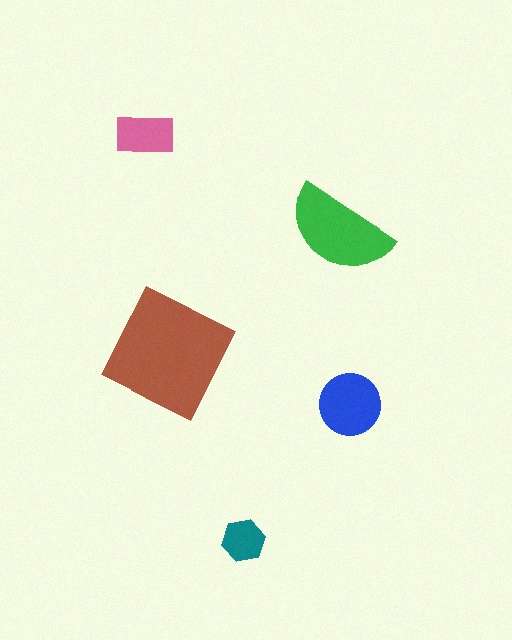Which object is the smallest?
The teal hexagon.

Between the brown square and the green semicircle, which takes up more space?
The brown square.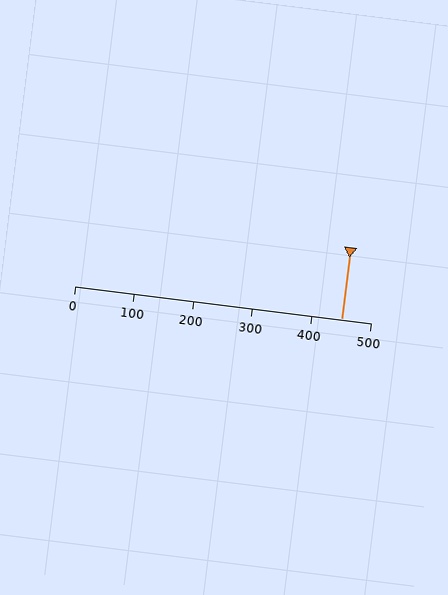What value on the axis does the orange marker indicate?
The marker indicates approximately 450.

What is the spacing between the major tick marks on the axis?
The major ticks are spaced 100 apart.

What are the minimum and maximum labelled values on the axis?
The axis runs from 0 to 500.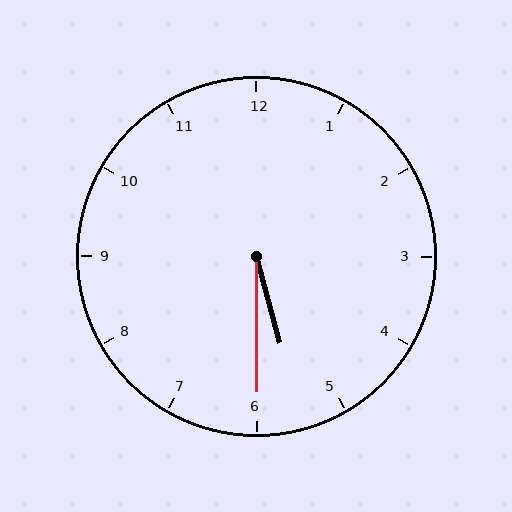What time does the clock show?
5:30.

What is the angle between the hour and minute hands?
Approximately 15 degrees.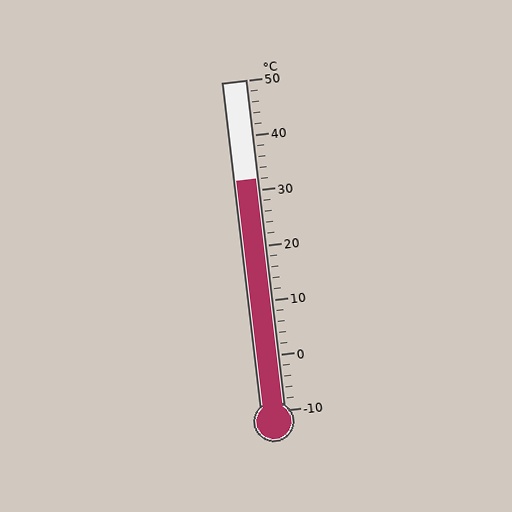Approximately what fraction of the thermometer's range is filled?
The thermometer is filled to approximately 70% of its range.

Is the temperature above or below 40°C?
The temperature is below 40°C.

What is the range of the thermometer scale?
The thermometer scale ranges from -10°C to 50°C.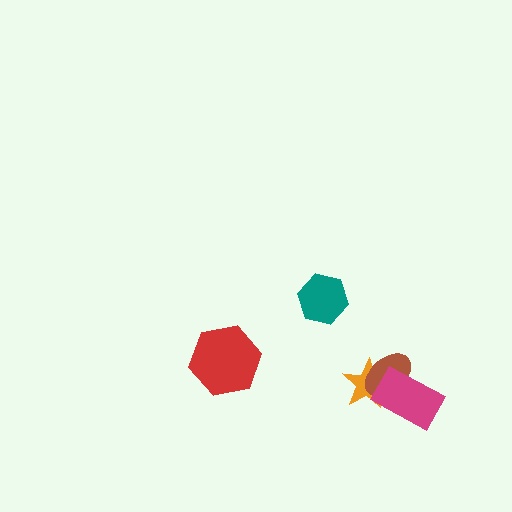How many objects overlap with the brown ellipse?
2 objects overlap with the brown ellipse.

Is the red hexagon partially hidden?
No, no other shape covers it.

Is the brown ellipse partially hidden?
Yes, it is partially covered by another shape.